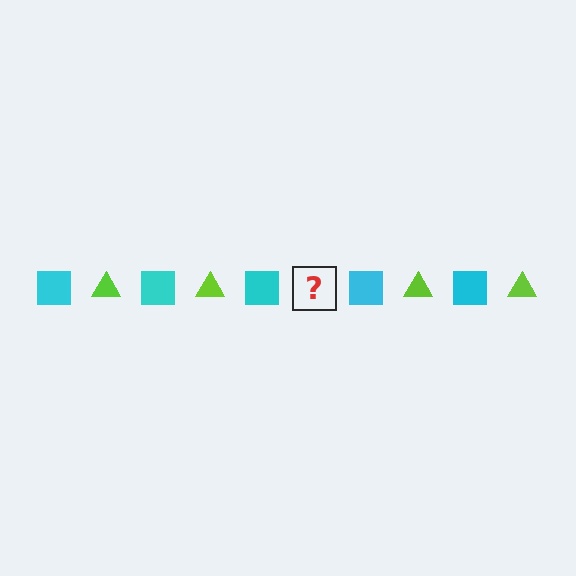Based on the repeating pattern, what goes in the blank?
The blank should be a lime triangle.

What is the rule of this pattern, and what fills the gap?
The rule is that the pattern alternates between cyan square and lime triangle. The gap should be filled with a lime triangle.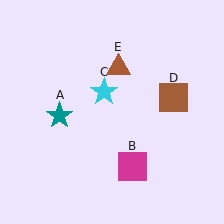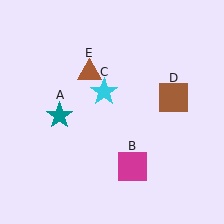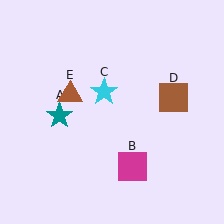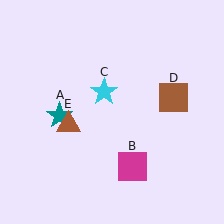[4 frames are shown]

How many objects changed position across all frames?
1 object changed position: brown triangle (object E).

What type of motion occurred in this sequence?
The brown triangle (object E) rotated counterclockwise around the center of the scene.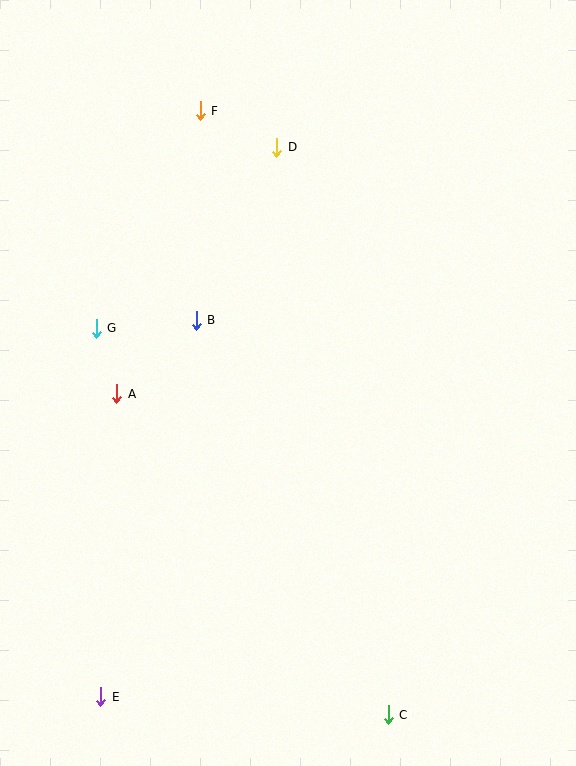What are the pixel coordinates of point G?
Point G is at (96, 328).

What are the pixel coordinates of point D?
Point D is at (277, 147).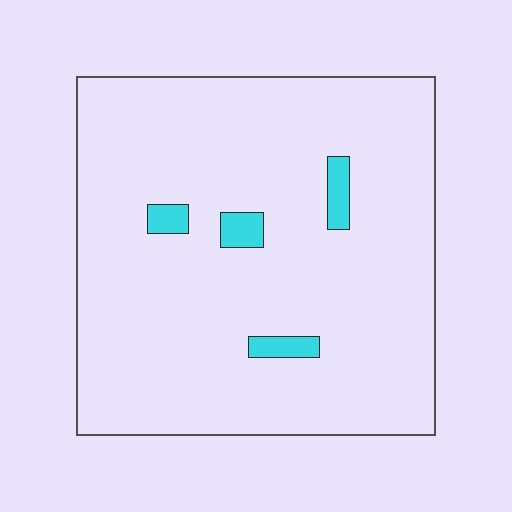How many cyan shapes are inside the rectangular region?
4.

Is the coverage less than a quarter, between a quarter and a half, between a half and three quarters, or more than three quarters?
Less than a quarter.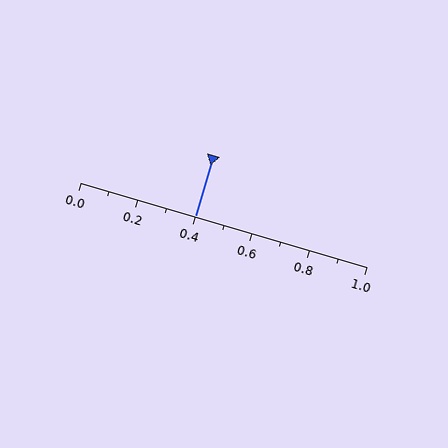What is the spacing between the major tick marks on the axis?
The major ticks are spaced 0.2 apart.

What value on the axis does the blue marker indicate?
The marker indicates approximately 0.4.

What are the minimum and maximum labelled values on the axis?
The axis runs from 0.0 to 1.0.